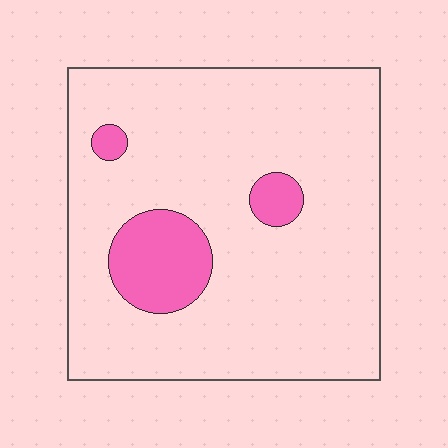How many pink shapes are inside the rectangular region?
3.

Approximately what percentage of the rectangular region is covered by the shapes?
Approximately 10%.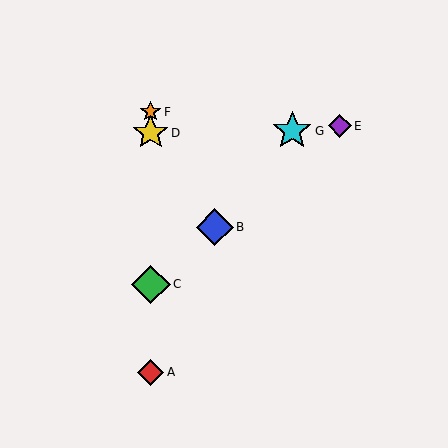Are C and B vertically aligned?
No, C is at x≈151 and B is at x≈215.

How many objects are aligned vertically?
4 objects (A, C, D, F) are aligned vertically.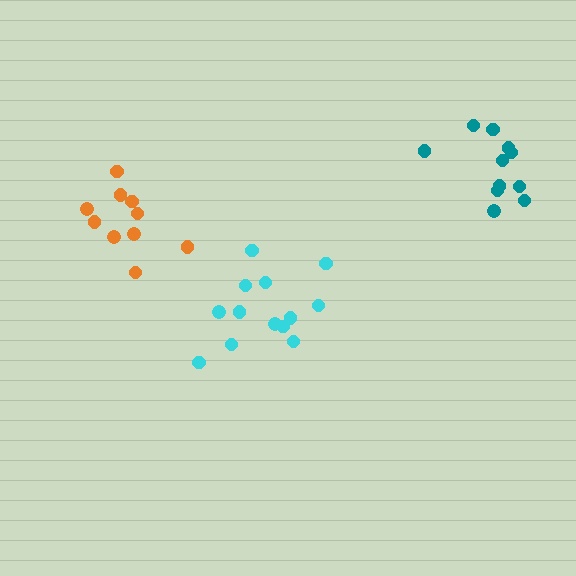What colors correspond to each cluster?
The clusters are colored: cyan, teal, orange.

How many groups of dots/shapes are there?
There are 3 groups.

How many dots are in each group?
Group 1: 13 dots, Group 2: 11 dots, Group 3: 10 dots (34 total).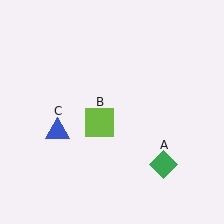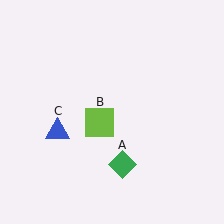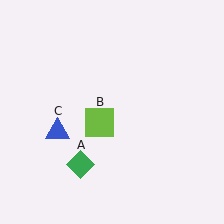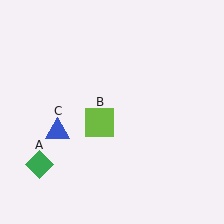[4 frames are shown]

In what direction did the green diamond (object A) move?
The green diamond (object A) moved left.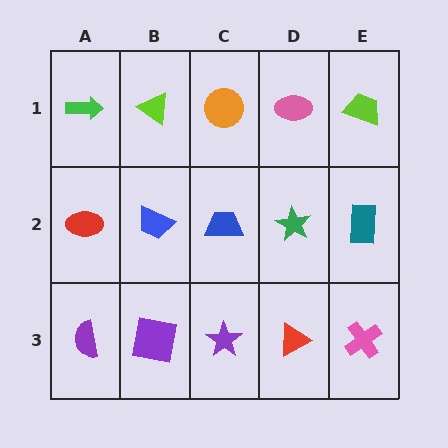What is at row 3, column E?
A pink cross.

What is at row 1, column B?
A lime triangle.